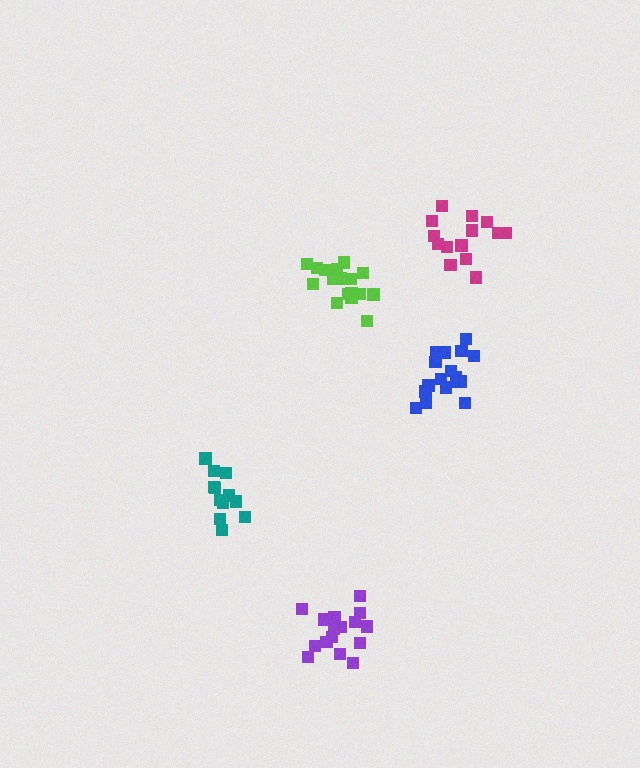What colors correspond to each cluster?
The clusters are colored: teal, lime, blue, purple, magenta.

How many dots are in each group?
Group 1: 12 dots, Group 2: 18 dots, Group 3: 17 dots, Group 4: 16 dots, Group 5: 15 dots (78 total).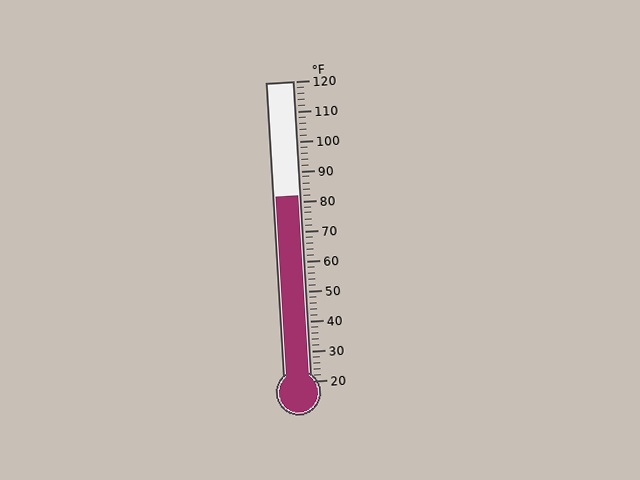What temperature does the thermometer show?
The thermometer shows approximately 82°F.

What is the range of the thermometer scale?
The thermometer scale ranges from 20°F to 120°F.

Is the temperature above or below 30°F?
The temperature is above 30°F.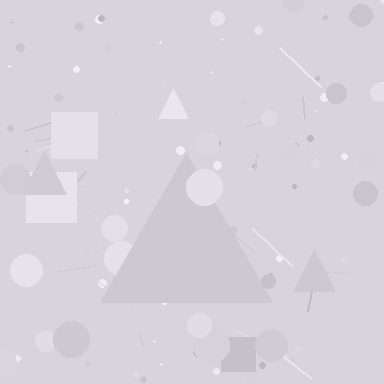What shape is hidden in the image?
A triangle is hidden in the image.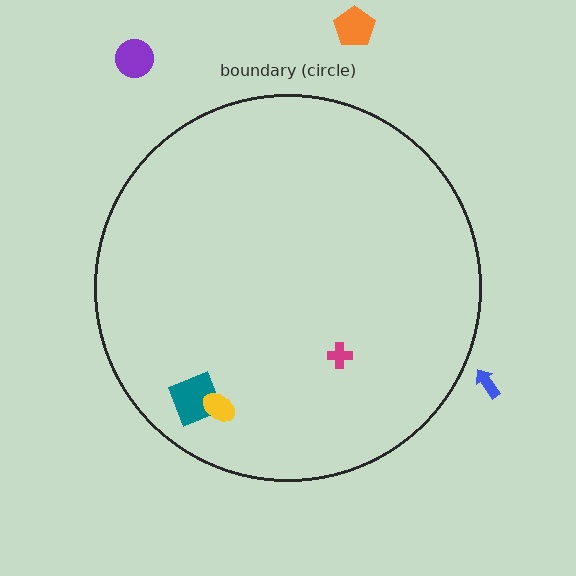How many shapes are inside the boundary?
3 inside, 3 outside.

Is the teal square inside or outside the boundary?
Inside.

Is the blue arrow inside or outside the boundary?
Outside.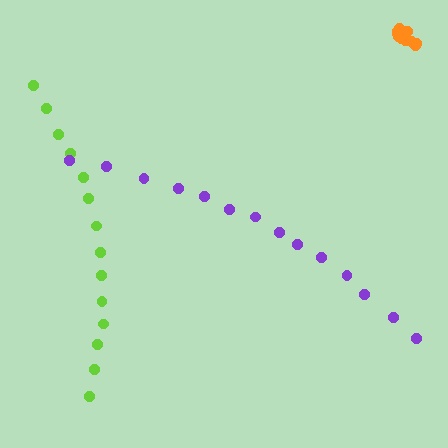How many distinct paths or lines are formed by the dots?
There are 3 distinct paths.